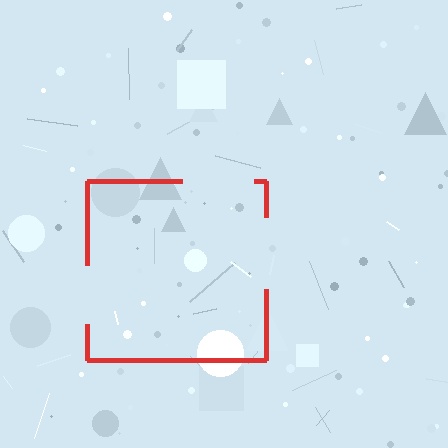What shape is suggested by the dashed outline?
The dashed outline suggests a square.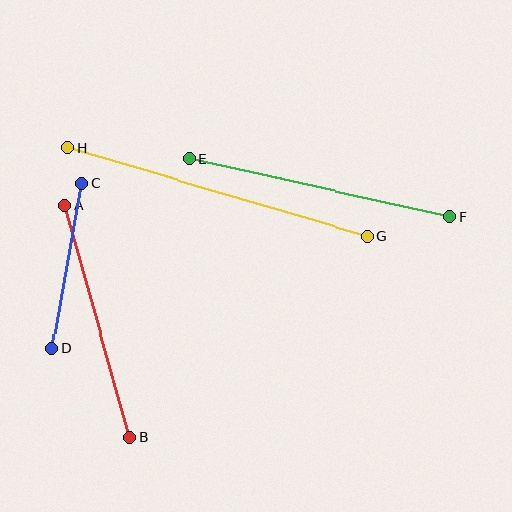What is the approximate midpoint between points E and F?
The midpoint is at approximately (319, 188) pixels.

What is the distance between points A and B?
The distance is approximately 241 pixels.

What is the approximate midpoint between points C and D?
The midpoint is at approximately (67, 265) pixels.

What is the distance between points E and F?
The distance is approximately 268 pixels.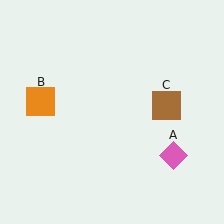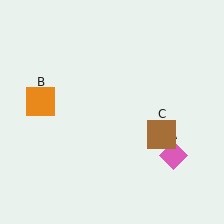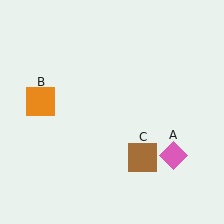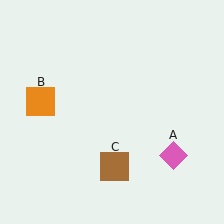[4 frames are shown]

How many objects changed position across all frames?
1 object changed position: brown square (object C).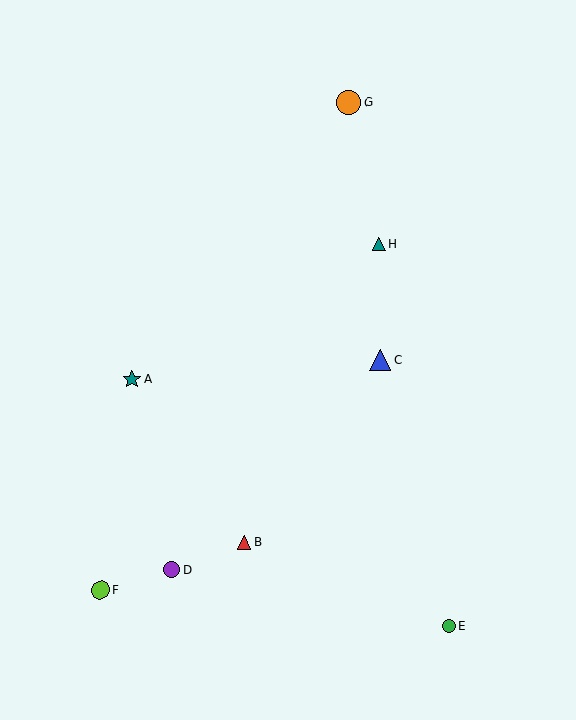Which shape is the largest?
The orange circle (labeled G) is the largest.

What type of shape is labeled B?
Shape B is a red triangle.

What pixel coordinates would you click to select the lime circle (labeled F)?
Click at (100, 590) to select the lime circle F.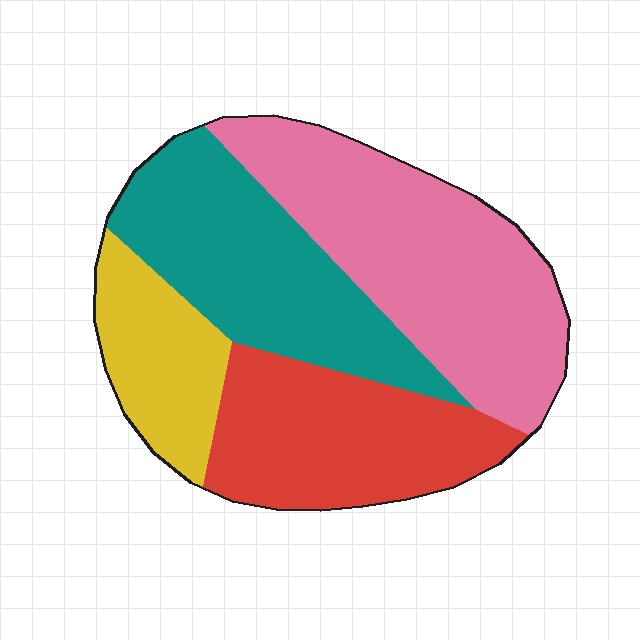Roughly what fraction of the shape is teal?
Teal takes up about one quarter (1/4) of the shape.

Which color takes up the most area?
Pink, at roughly 35%.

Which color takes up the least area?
Yellow, at roughly 15%.